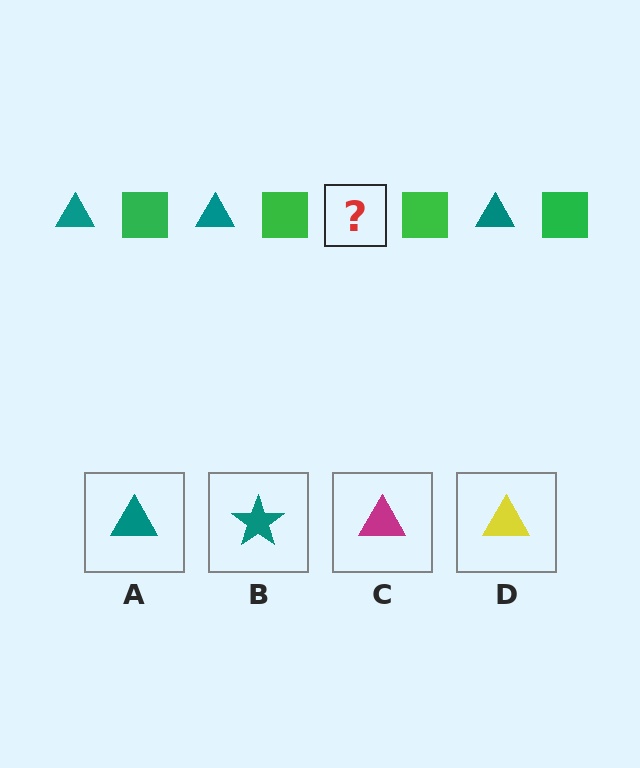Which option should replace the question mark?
Option A.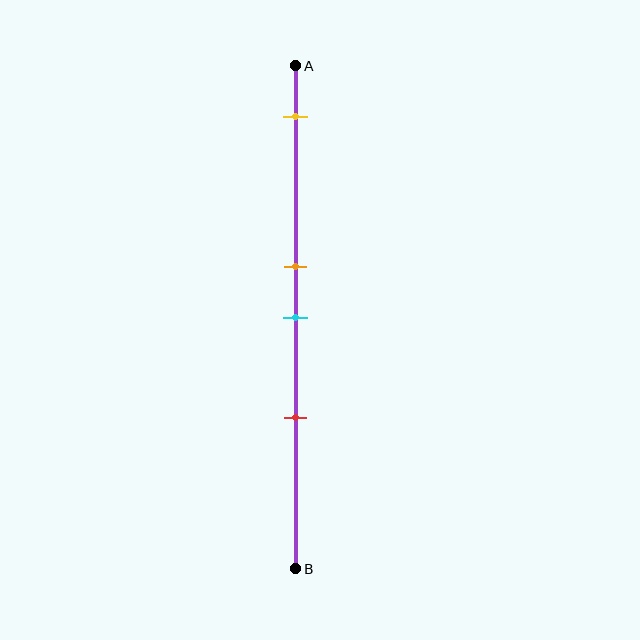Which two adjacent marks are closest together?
The orange and cyan marks are the closest adjacent pair.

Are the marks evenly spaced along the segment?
No, the marks are not evenly spaced.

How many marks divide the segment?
There are 4 marks dividing the segment.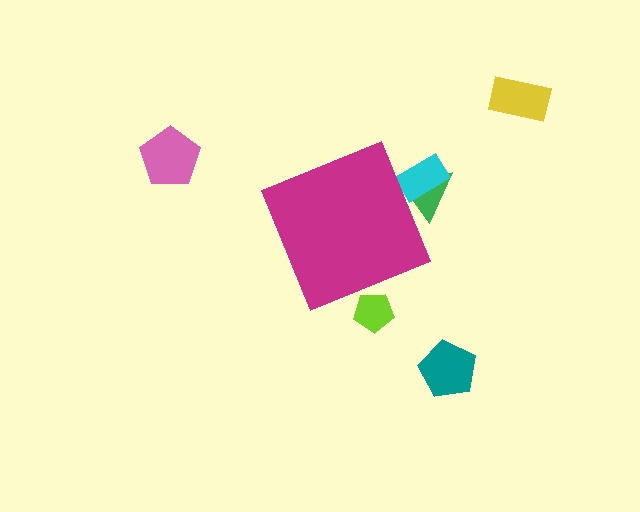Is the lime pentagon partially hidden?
Yes, the lime pentagon is partially hidden behind the magenta diamond.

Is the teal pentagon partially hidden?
No, the teal pentagon is fully visible.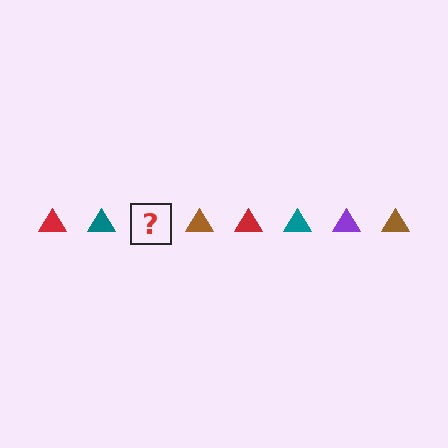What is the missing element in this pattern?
The missing element is a purple triangle.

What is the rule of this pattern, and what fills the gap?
The rule is that the pattern cycles through red, teal, purple, brown triangles. The gap should be filled with a purple triangle.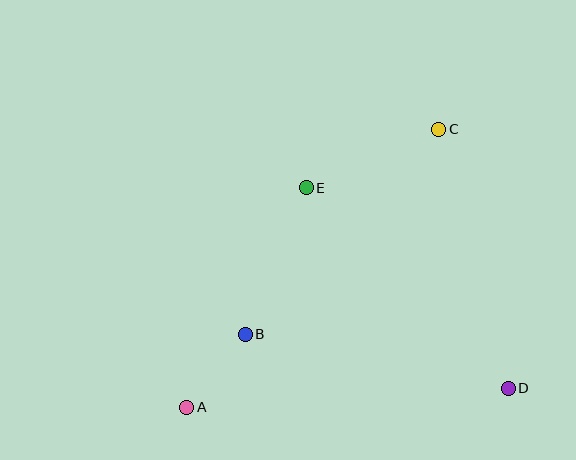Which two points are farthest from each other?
Points A and C are farthest from each other.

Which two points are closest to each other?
Points A and B are closest to each other.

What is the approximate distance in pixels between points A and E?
The distance between A and E is approximately 250 pixels.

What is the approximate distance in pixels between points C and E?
The distance between C and E is approximately 145 pixels.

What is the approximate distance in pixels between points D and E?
The distance between D and E is approximately 285 pixels.